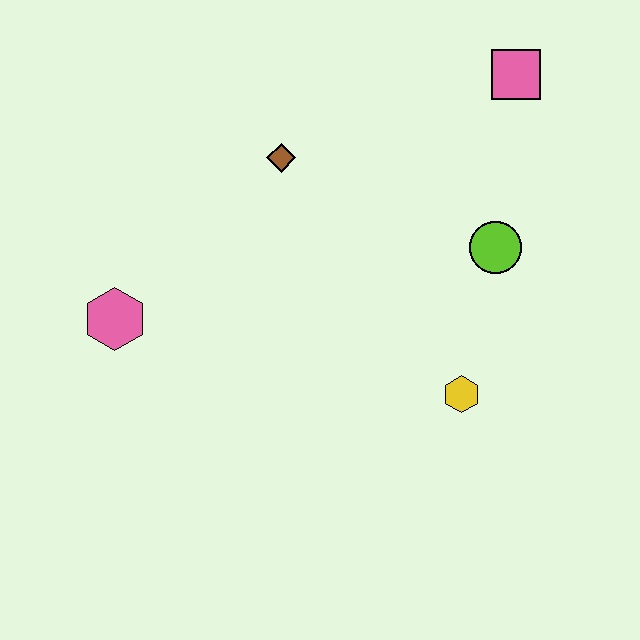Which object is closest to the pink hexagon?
The brown diamond is closest to the pink hexagon.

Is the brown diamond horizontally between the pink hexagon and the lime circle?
Yes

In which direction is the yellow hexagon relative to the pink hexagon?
The yellow hexagon is to the right of the pink hexagon.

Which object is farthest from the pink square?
The pink hexagon is farthest from the pink square.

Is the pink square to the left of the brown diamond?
No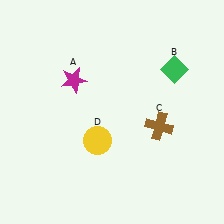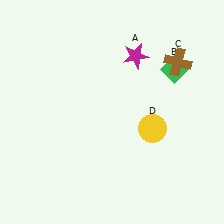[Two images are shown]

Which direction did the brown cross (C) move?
The brown cross (C) moved up.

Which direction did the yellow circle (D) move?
The yellow circle (D) moved right.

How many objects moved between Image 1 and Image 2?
3 objects moved between the two images.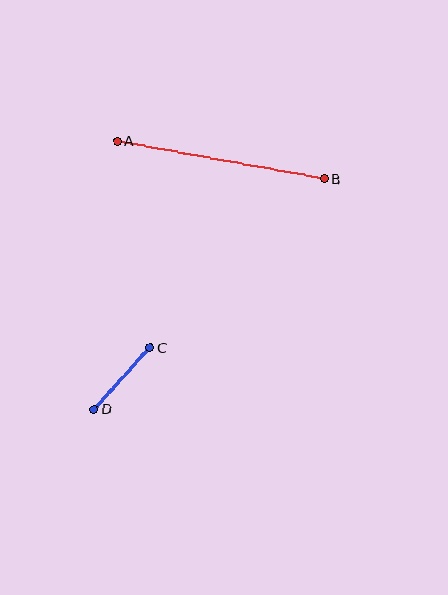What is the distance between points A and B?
The distance is approximately 211 pixels.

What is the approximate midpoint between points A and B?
The midpoint is at approximately (221, 160) pixels.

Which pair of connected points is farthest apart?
Points A and B are farthest apart.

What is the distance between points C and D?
The distance is approximately 83 pixels.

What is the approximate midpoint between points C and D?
The midpoint is at approximately (122, 378) pixels.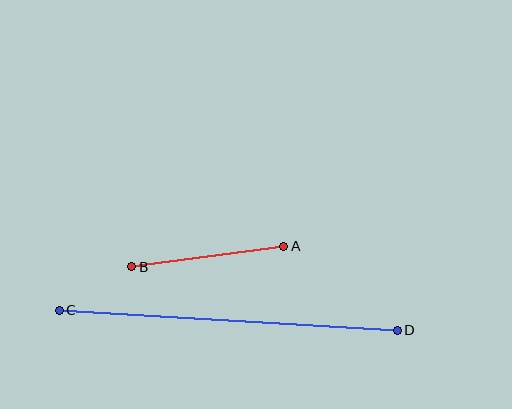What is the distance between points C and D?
The distance is approximately 339 pixels.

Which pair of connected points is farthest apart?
Points C and D are farthest apart.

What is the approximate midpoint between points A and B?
The midpoint is at approximately (208, 256) pixels.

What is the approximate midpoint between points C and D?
The midpoint is at approximately (228, 320) pixels.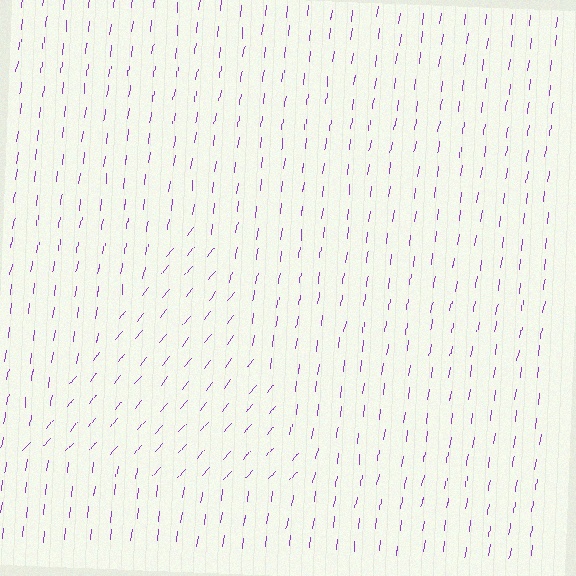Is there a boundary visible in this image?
Yes, there is a texture boundary formed by a change in line orientation.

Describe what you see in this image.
The image is filled with small purple line segments. A triangle region in the image has lines oriented differently from the surrounding lines, creating a visible texture boundary.